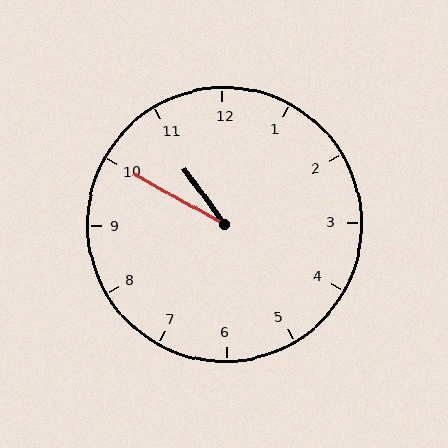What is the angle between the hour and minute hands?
Approximately 25 degrees.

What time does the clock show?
10:50.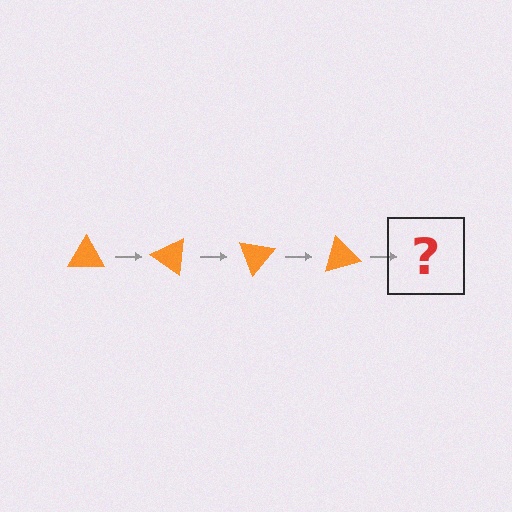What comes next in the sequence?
The next element should be an orange triangle rotated 140 degrees.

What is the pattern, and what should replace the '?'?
The pattern is that the triangle rotates 35 degrees each step. The '?' should be an orange triangle rotated 140 degrees.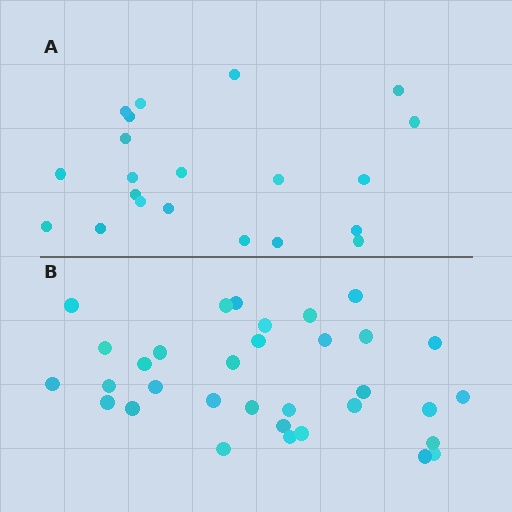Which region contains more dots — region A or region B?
Region B (the bottom region) has more dots.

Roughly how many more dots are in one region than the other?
Region B has roughly 12 or so more dots than region A.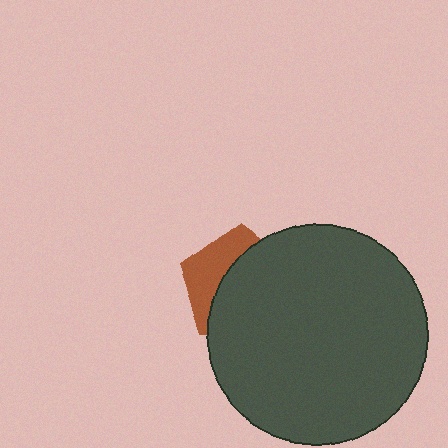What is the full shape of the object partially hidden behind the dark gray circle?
The partially hidden object is a brown pentagon.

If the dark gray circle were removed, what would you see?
You would see the complete brown pentagon.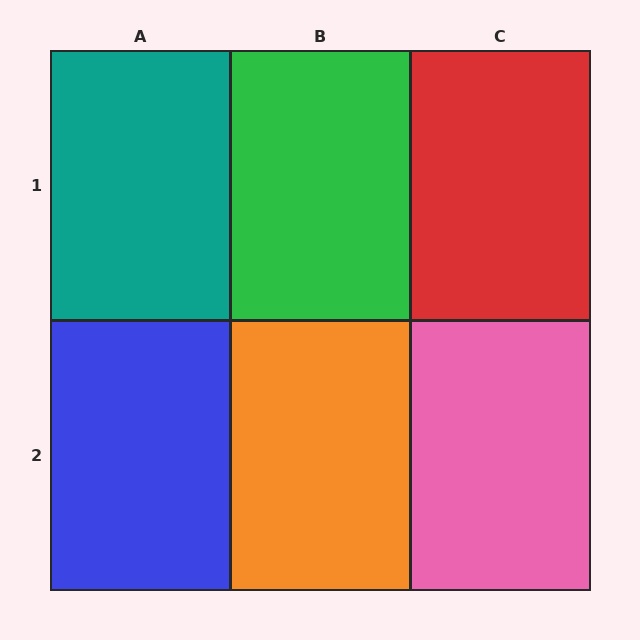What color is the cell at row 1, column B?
Green.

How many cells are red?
1 cell is red.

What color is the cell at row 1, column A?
Teal.